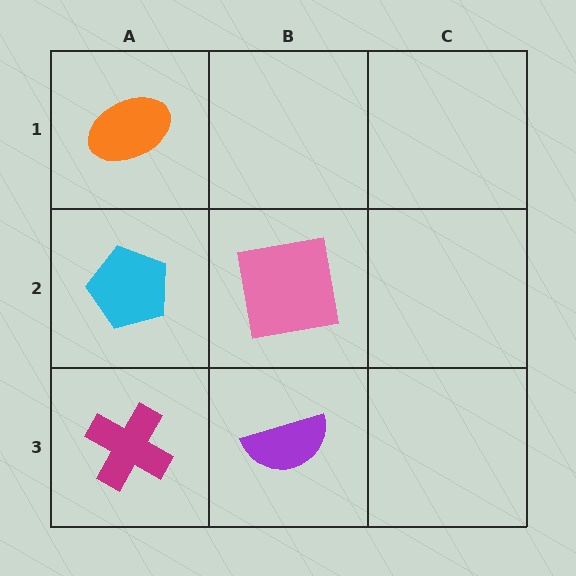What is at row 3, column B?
A purple semicircle.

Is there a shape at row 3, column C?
No, that cell is empty.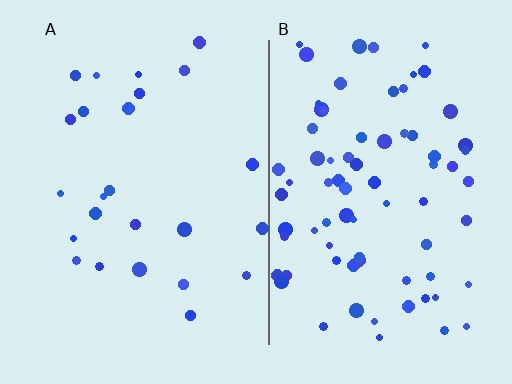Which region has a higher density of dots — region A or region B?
B (the right).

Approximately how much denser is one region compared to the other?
Approximately 3.1× — region B over region A.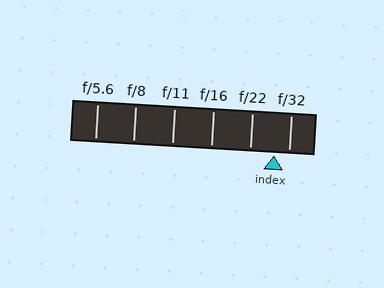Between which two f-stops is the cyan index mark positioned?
The index mark is between f/22 and f/32.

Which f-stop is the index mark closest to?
The index mark is closest to f/32.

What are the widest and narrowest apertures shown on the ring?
The widest aperture shown is f/5.6 and the narrowest is f/32.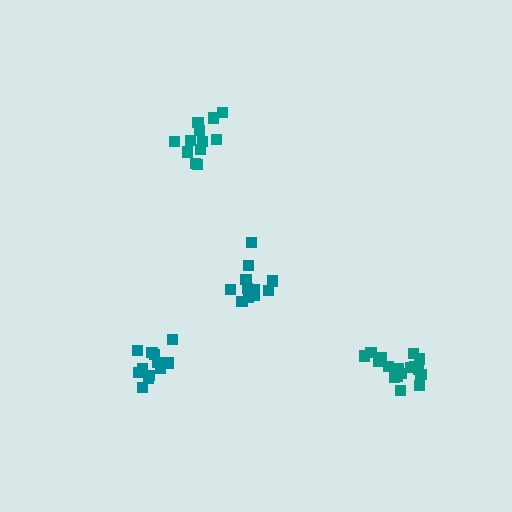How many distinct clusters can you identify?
There are 4 distinct clusters.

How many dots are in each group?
Group 1: 13 dots, Group 2: 12 dots, Group 3: 17 dots, Group 4: 13 dots (55 total).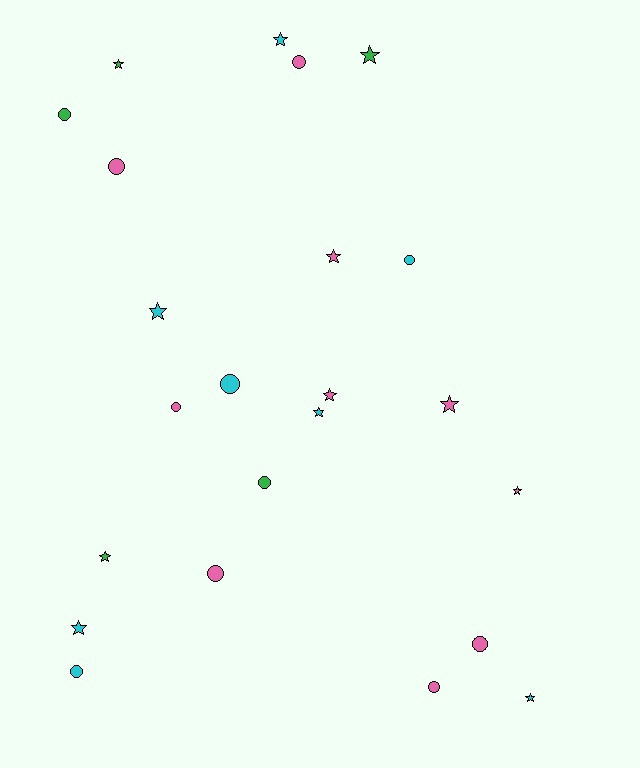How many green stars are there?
There are 3 green stars.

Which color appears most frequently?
Pink, with 10 objects.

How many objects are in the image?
There are 23 objects.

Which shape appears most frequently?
Star, with 12 objects.